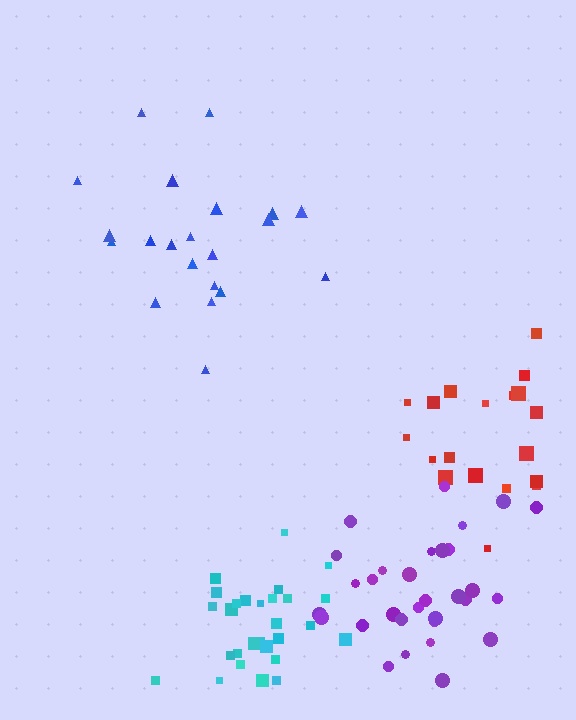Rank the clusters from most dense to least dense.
cyan, purple, red, blue.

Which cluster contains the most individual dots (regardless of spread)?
Purple (31).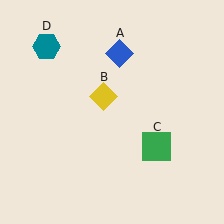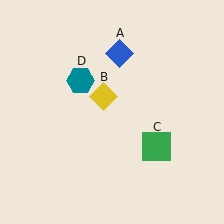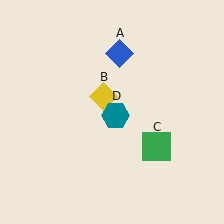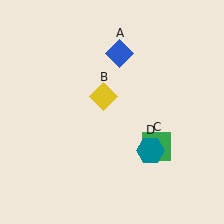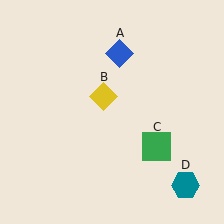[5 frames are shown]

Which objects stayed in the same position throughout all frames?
Blue diamond (object A) and yellow diamond (object B) and green square (object C) remained stationary.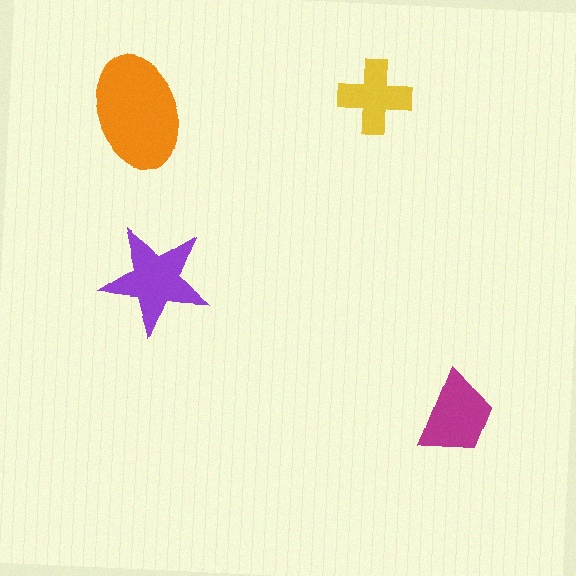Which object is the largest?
The orange ellipse.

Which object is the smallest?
The yellow cross.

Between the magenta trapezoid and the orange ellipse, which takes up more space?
The orange ellipse.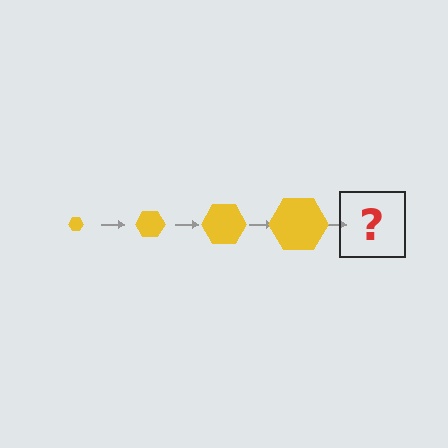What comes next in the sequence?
The next element should be a yellow hexagon, larger than the previous one.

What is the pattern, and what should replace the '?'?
The pattern is that the hexagon gets progressively larger each step. The '?' should be a yellow hexagon, larger than the previous one.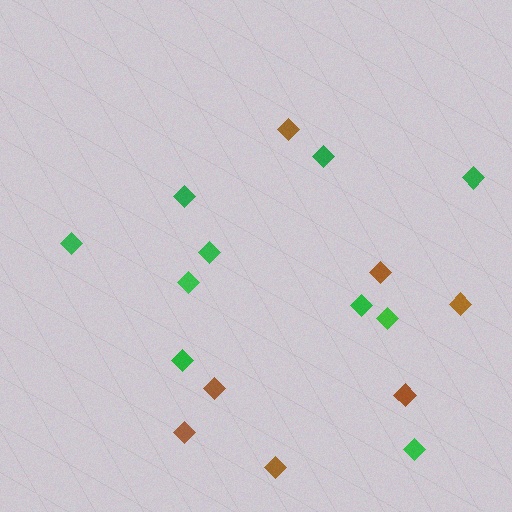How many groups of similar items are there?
There are 2 groups: one group of brown diamonds (7) and one group of green diamonds (10).